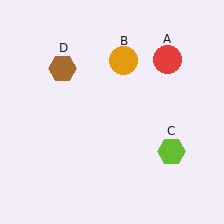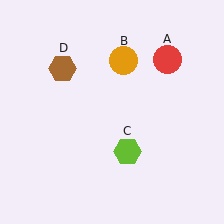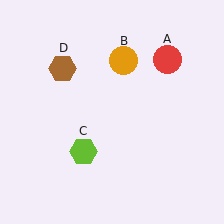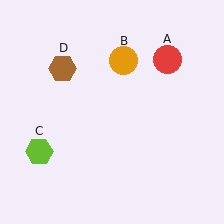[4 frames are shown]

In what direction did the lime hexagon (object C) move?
The lime hexagon (object C) moved left.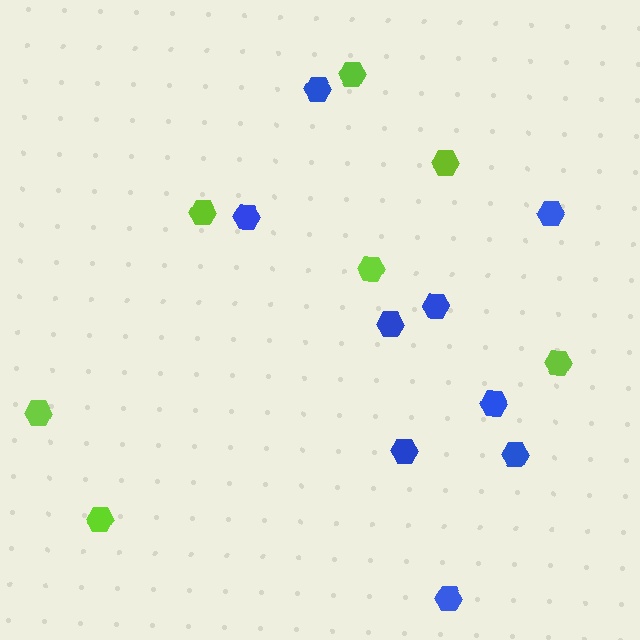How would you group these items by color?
There are 2 groups: one group of lime hexagons (7) and one group of blue hexagons (9).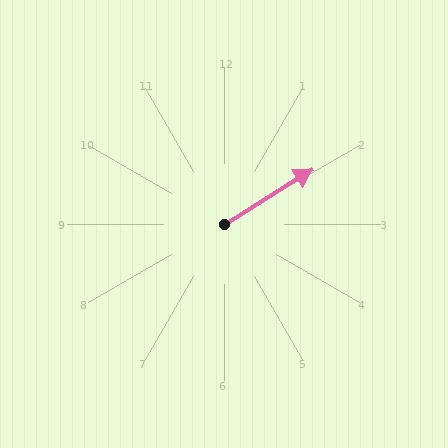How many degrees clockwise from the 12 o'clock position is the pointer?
Approximately 58 degrees.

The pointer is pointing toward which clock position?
Roughly 2 o'clock.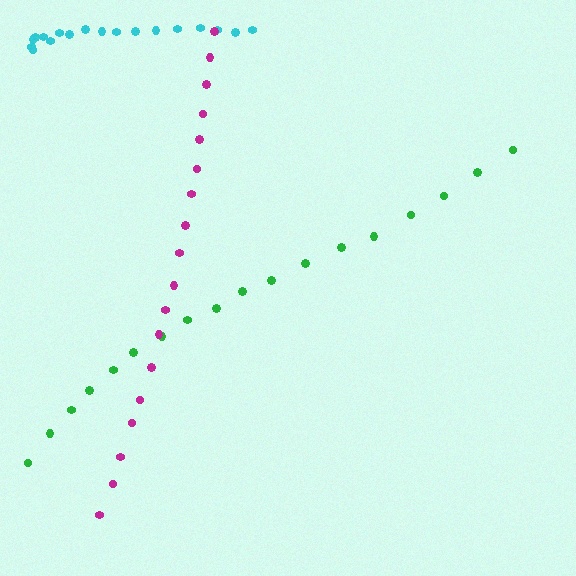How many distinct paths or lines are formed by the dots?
There are 3 distinct paths.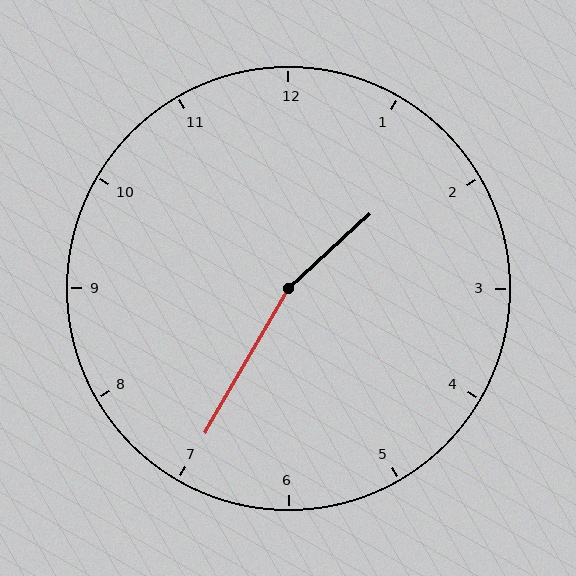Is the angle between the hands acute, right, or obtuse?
It is obtuse.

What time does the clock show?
1:35.